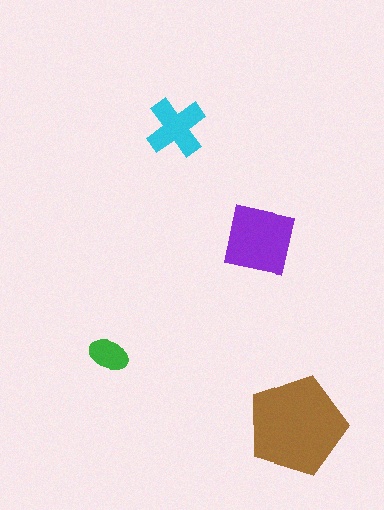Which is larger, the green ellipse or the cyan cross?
The cyan cross.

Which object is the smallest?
The green ellipse.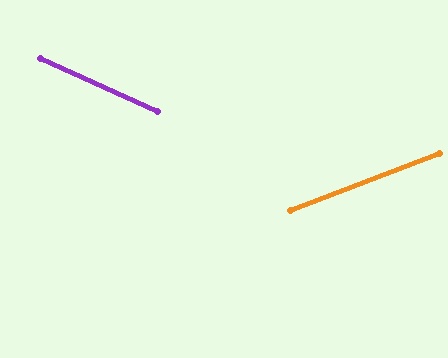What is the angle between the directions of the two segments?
Approximately 45 degrees.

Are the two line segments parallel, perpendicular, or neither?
Neither parallel nor perpendicular — they differ by about 45°.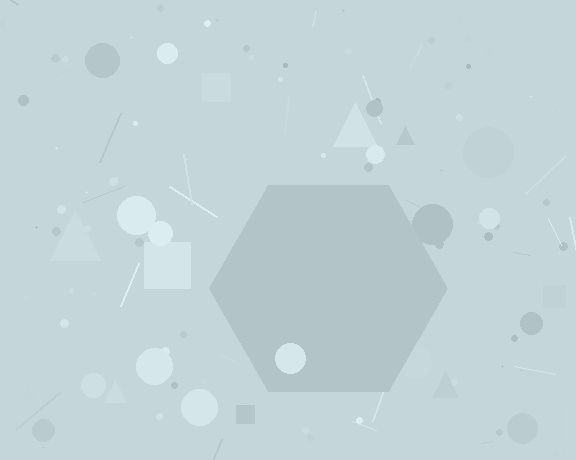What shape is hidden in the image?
A hexagon is hidden in the image.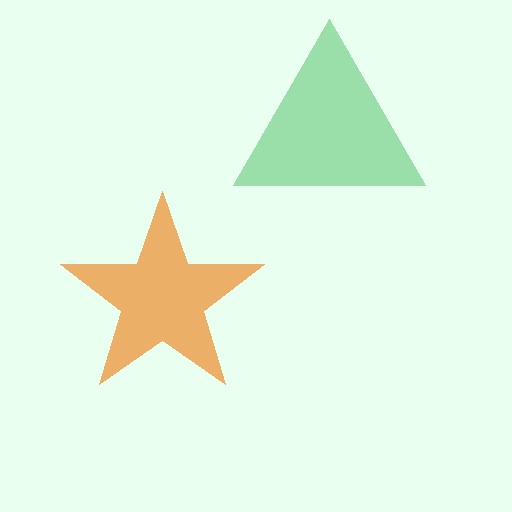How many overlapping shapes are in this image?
There are 2 overlapping shapes in the image.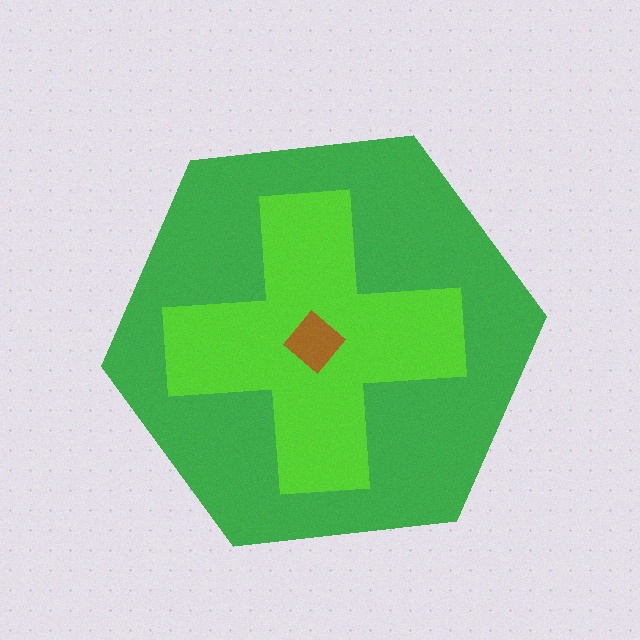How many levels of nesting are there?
3.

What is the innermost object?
The brown diamond.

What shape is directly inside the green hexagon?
The lime cross.